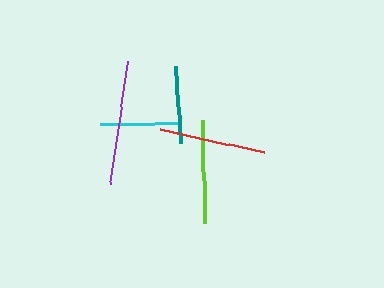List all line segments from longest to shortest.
From longest to shortest: purple, red, lime, cyan, teal.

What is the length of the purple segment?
The purple segment is approximately 125 pixels long.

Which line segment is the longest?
The purple line is the longest at approximately 125 pixels.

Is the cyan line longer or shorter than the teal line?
The cyan line is longer than the teal line.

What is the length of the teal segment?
The teal segment is approximately 77 pixels long.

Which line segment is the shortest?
The teal line is the shortest at approximately 77 pixels.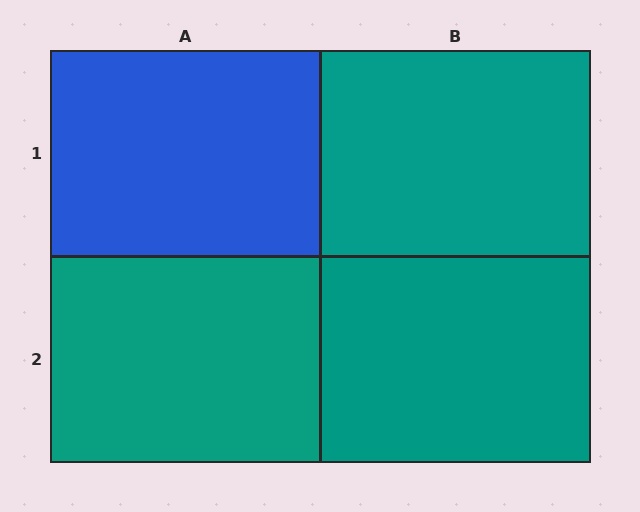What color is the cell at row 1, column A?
Blue.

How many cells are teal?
3 cells are teal.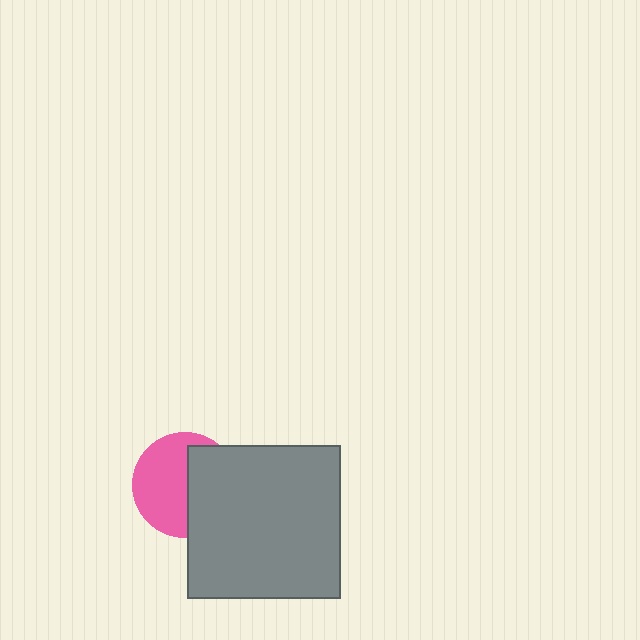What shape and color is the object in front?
The object in front is a gray square.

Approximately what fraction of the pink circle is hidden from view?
Roughly 44% of the pink circle is hidden behind the gray square.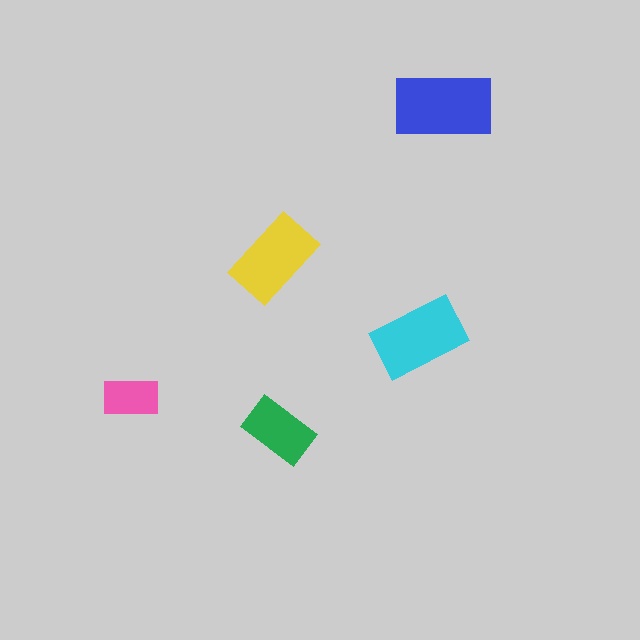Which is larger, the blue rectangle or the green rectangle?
The blue one.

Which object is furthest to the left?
The pink rectangle is leftmost.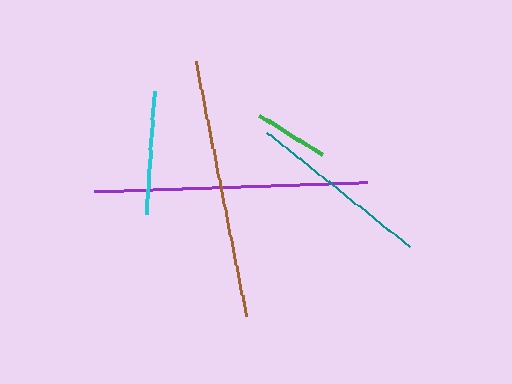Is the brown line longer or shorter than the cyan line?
The brown line is longer than the cyan line.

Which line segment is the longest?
The purple line is the longest at approximately 273 pixels.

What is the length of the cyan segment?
The cyan segment is approximately 123 pixels long.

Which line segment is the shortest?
The green line is the shortest at approximately 73 pixels.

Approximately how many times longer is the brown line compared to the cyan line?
The brown line is approximately 2.1 times the length of the cyan line.